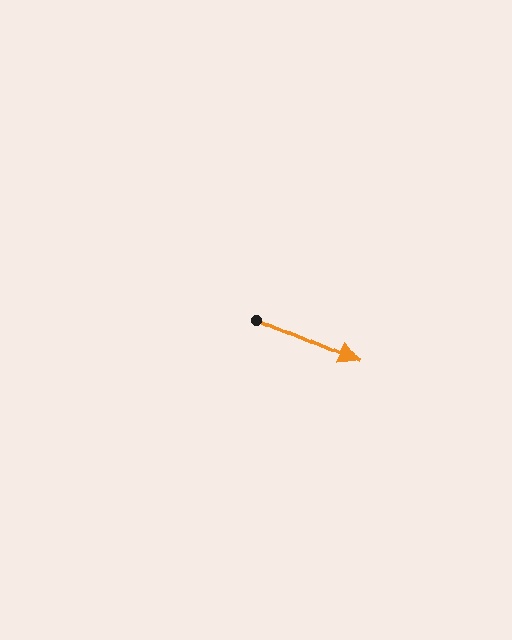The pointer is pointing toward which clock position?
Roughly 4 o'clock.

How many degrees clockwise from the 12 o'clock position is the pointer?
Approximately 114 degrees.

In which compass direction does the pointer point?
Southeast.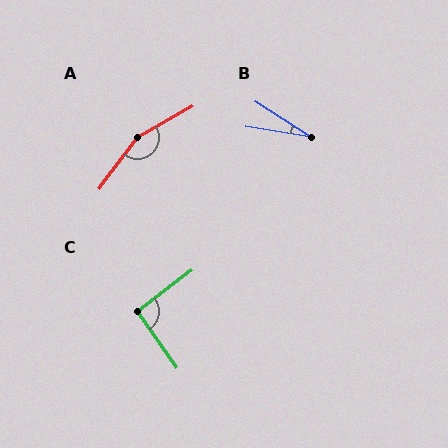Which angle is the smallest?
B, at approximately 23 degrees.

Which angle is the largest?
A, at approximately 156 degrees.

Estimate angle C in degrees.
Approximately 92 degrees.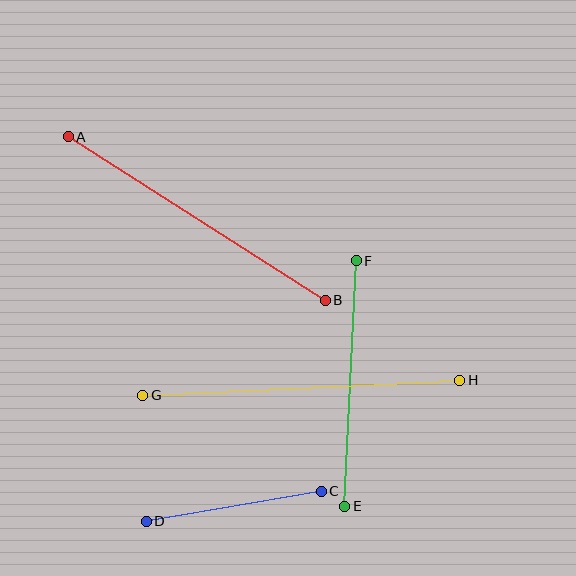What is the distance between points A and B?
The distance is approximately 304 pixels.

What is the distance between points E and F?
The distance is approximately 246 pixels.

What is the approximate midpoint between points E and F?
The midpoint is at approximately (351, 384) pixels.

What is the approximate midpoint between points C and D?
The midpoint is at approximately (234, 506) pixels.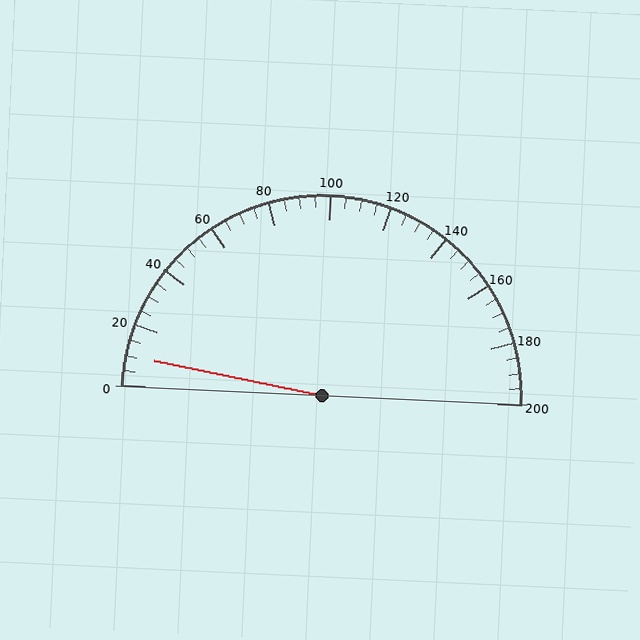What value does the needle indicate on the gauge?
The needle indicates approximately 10.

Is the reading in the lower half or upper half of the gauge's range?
The reading is in the lower half of the range (0 to 200).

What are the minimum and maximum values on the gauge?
The gauge ranges from 0 to 200.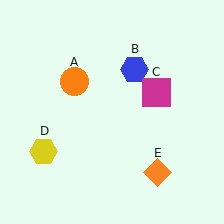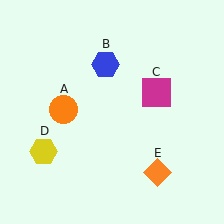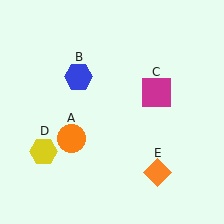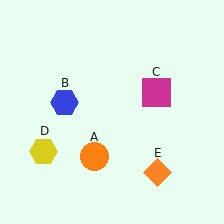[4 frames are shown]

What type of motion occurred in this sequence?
The orange circle (object A), blue hexagon (object B) rotated counterclockwise around the center of the scene.